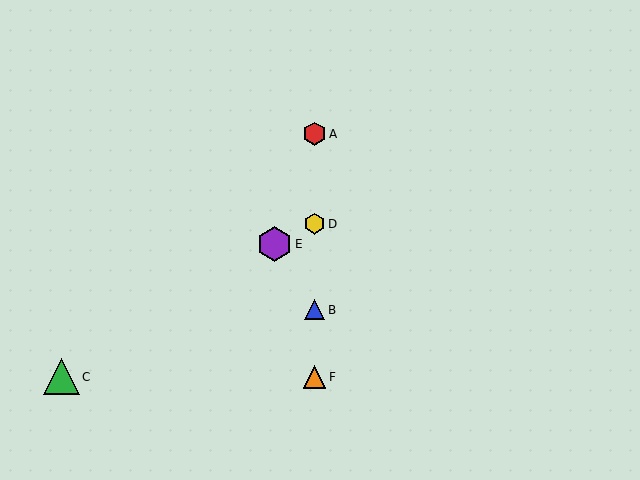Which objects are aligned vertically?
Objects A, B, D, F are aligned vertically.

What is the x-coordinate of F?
Object F is at x≈314.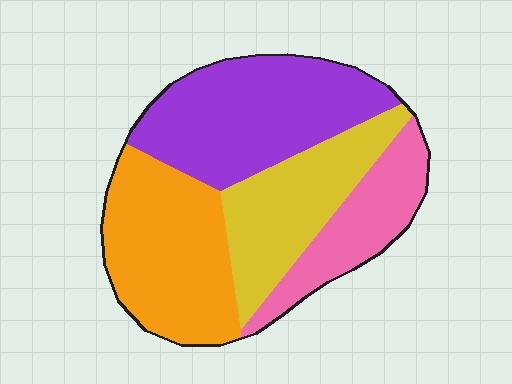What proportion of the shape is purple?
Purple takes up about one third (1/3) of the shape.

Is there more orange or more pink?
Orange.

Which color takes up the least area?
Pink, at roughly 15%.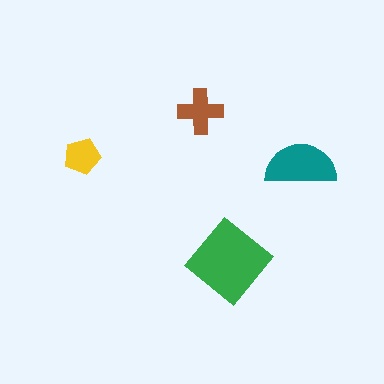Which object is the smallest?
The yellow pentagon.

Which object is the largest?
The green diamond.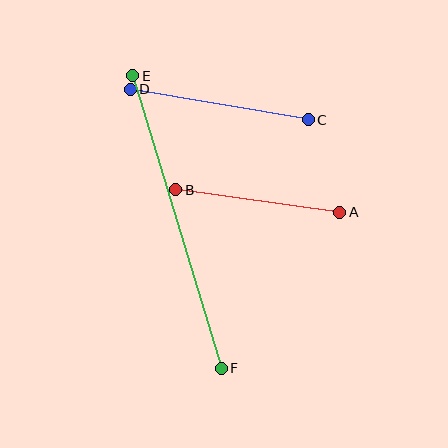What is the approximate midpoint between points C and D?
The midpoint is at approximately (219, 105) pixels.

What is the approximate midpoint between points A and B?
The midpoint is at approximately (258, 201) pixels.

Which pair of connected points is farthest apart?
Points E and F are farthest apart.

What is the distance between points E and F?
The distance is approximately 306 pixels.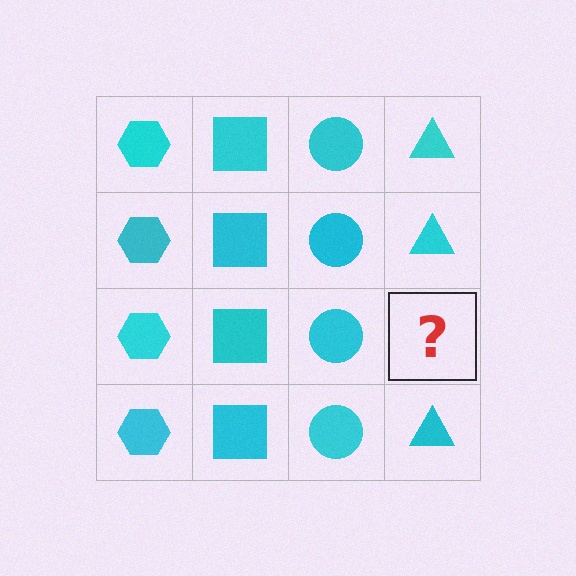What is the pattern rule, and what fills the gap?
The rule is that each column has a consistent shape. The gap should be filled with a cyan triangle.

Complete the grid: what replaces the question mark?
The question mark should be replaced with a cyan triangle.